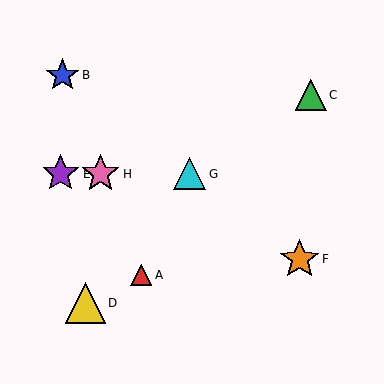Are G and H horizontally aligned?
Yes, both are at y≈174.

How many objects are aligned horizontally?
3 objects (E, G, H) are aligned horizontally.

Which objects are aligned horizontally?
Objects E, G, H are aligned horizontally.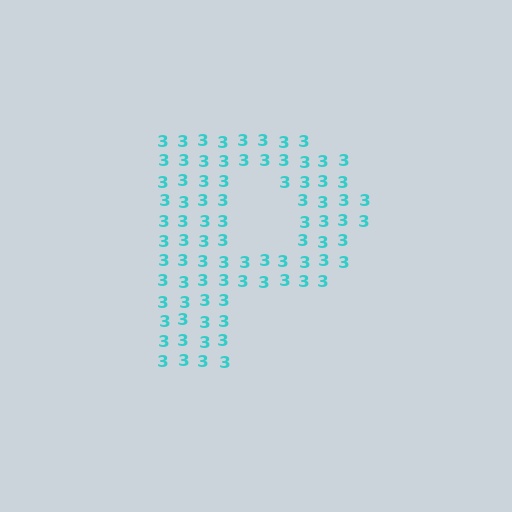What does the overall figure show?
The overall figure shows the letter P.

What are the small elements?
The small elements are digit 3's.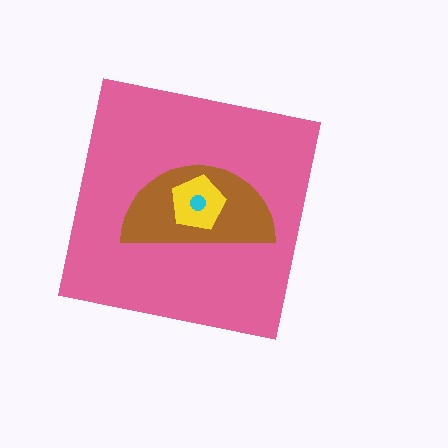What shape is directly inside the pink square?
The brown semicircle.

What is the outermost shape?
The pink square.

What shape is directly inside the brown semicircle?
The yellow pentagon.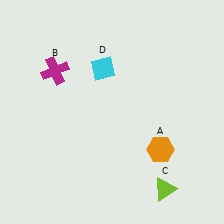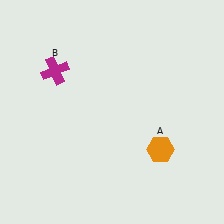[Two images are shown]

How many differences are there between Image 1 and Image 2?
There are 2 differences between the two images.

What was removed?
The lime triangle (C), the cyan diamond (D) were removed in Image 2.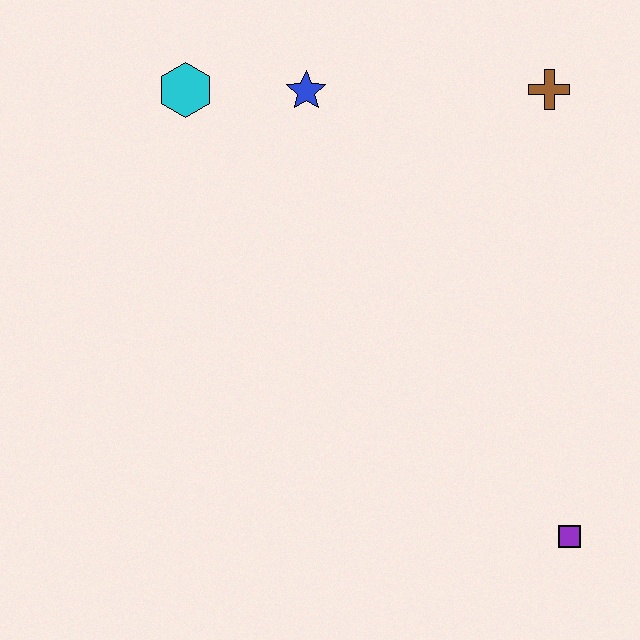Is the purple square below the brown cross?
Yes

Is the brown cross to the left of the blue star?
No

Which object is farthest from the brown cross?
The purple square is farthest from the brown cross.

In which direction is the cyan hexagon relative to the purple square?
The cyan hexagon is above the purple square.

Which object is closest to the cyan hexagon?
The blue star is closest to the cyan hexagon.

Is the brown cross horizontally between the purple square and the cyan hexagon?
Yes